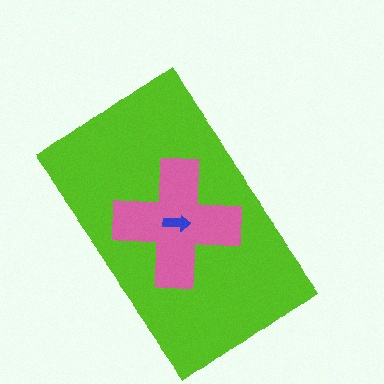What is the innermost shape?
The blue arrow.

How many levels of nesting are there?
3.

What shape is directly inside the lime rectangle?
The pink cross.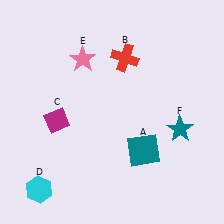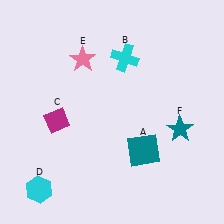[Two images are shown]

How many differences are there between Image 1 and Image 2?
There is 1 difference between the two images.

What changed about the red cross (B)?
In Image 1, B is red. In Image 2, it changed to cyan.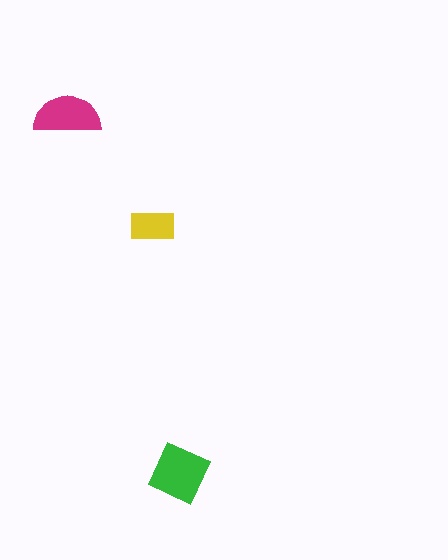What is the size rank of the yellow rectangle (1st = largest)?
3rd.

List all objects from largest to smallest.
The green diamond, the magenta semicircle, the yellow rectangle.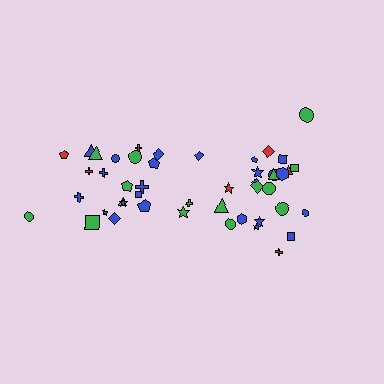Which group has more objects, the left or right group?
The right group.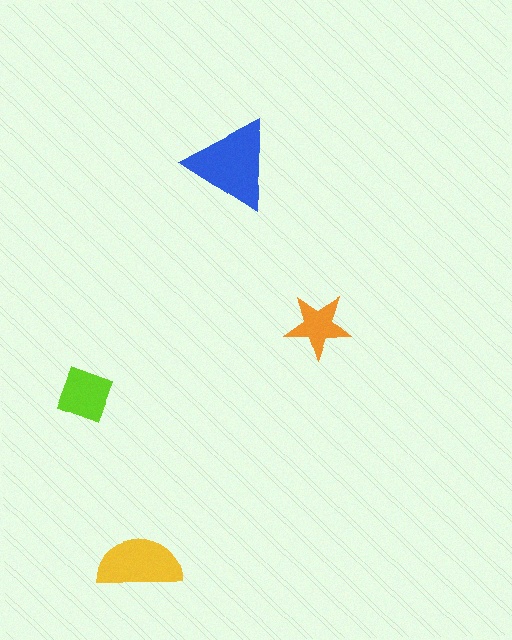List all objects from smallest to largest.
The orange star, the lime diamond, the yellow semicircle, the blue triangle.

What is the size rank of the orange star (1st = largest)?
4th.